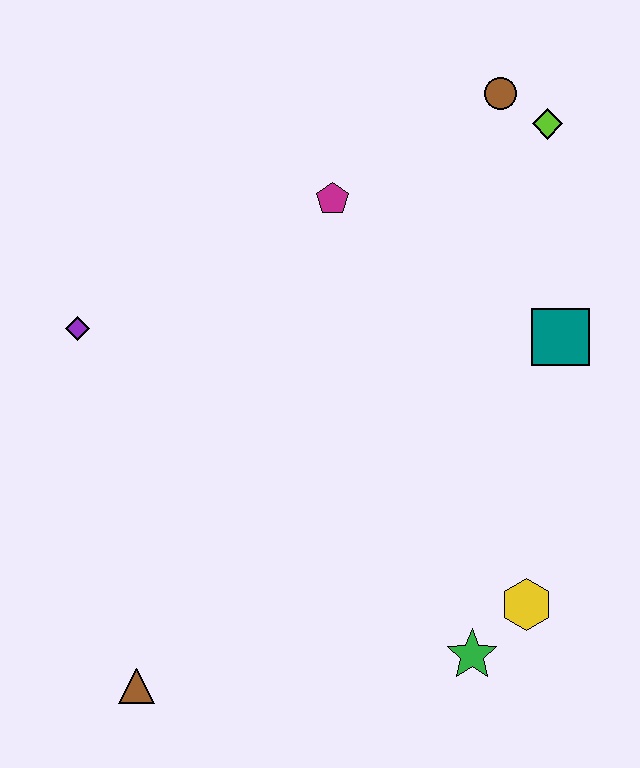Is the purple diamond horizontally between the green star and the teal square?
No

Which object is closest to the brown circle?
The lime diamond is closest to the brown circle.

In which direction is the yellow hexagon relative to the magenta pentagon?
The yellow hexagon is below the magenta pentagon.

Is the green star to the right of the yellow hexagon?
No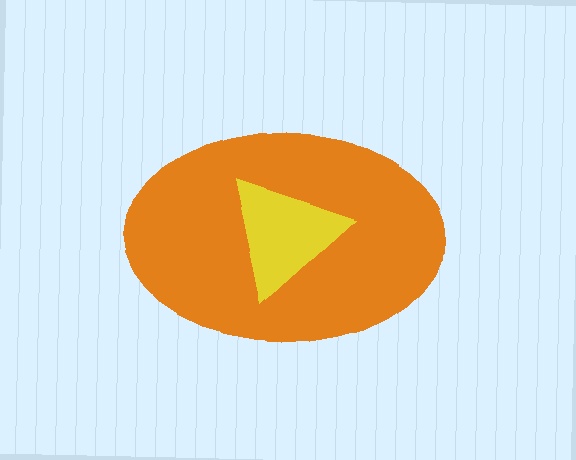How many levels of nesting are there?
2.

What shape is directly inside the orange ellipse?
The yellow triangle.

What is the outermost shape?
The orange ellipse.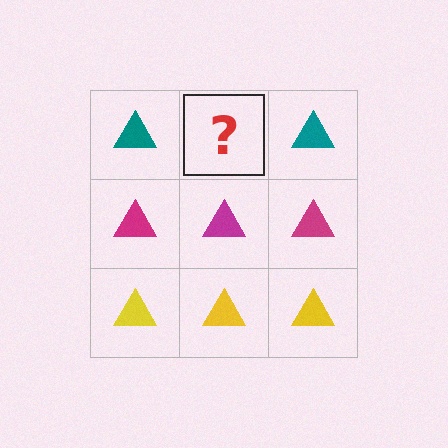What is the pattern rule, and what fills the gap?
The rule is that each row has a consistent color. The gap should be filled with a teal triangle.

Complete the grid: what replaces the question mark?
The question mark should be replaced with a teal triangle.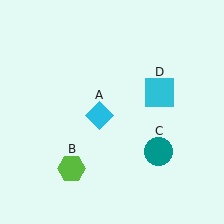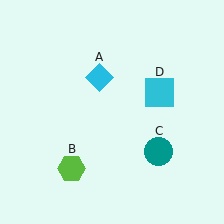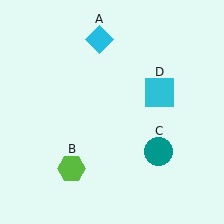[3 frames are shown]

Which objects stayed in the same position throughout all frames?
Lime hexagon (object B) and teal circle (object C) and cyan square (object D) remained stationary.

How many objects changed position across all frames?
1 object changed position: cyan diamond (object A).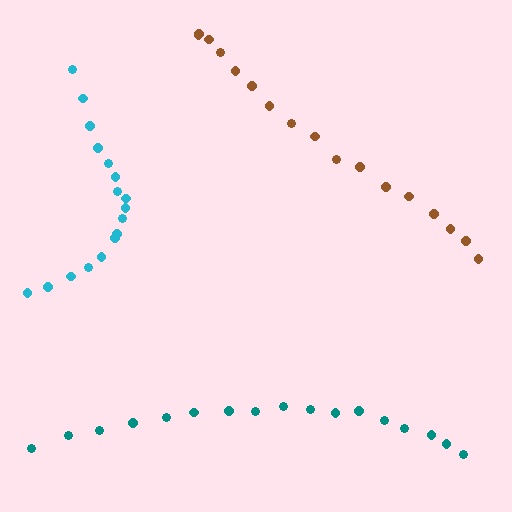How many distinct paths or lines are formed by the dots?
There are 3 distinct paths.